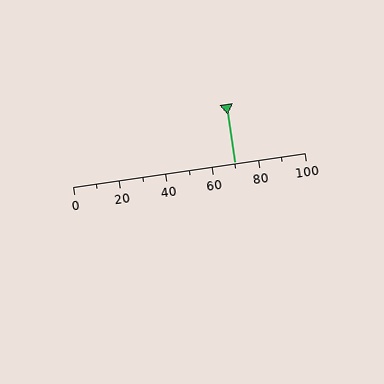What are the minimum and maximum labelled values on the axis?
The axis runs from 0 to 100.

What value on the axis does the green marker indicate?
The marker indicates approximately 70.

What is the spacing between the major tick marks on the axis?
The major ticks are spaced 20 apart.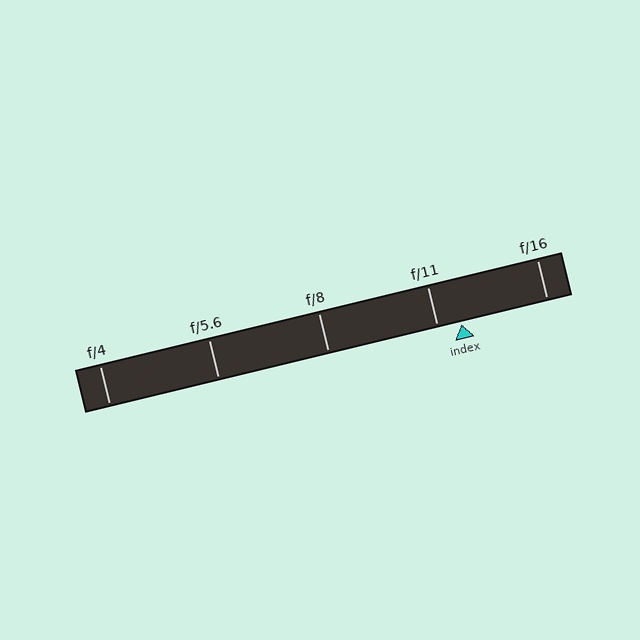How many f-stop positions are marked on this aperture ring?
There are 5 f-stop positions marked.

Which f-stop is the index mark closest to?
The index mark is closest to f/11.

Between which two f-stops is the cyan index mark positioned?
The index mark is between f/11 and f/16.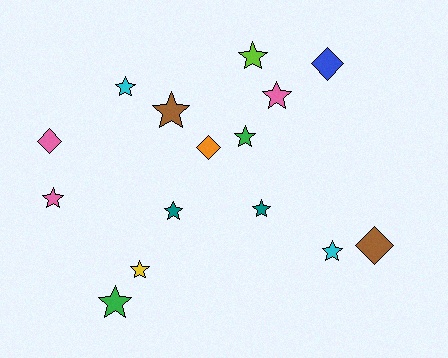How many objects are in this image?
There are 15 objects.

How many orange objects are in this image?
There is 1 orange object.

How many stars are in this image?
There are 11 stars.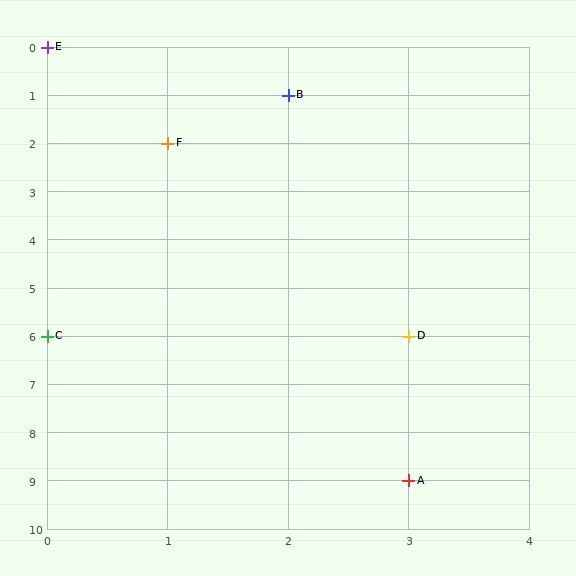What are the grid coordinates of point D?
Point D is at grid coordinates (3, 6).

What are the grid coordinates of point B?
Point B is at grid coordinates (2, 1).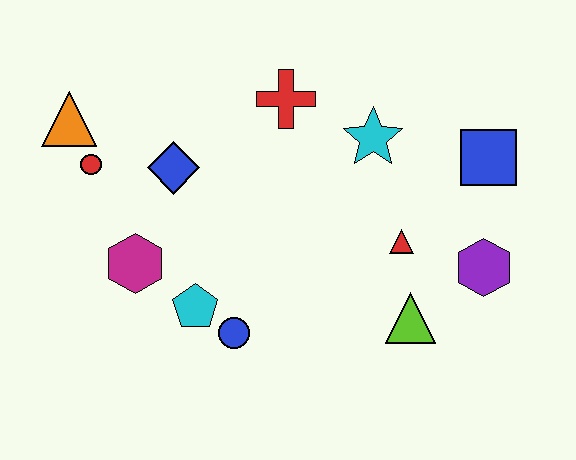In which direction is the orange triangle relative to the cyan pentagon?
The orange triangle is above the cyan pentagon.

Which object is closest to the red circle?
The orange triangle is closest to the red circle.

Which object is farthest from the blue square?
The orange triangle is farthest from the blue square.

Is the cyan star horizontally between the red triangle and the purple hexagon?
No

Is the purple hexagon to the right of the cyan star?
Yes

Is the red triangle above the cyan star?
No